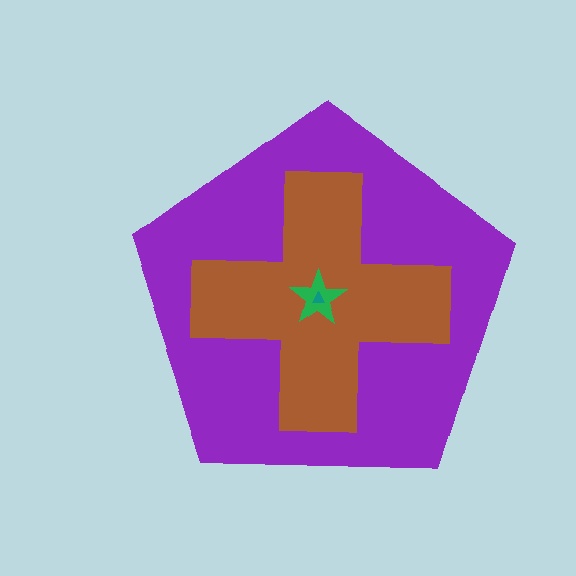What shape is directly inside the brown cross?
The green star.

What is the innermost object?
The teal triangle.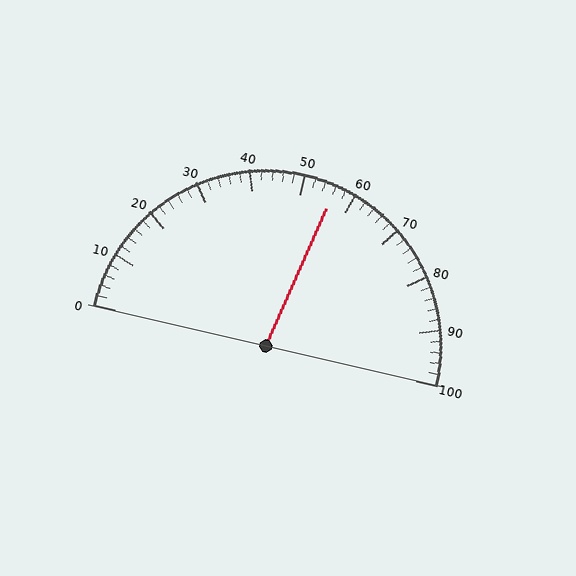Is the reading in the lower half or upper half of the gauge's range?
The reading is in the upper half of the range (0 to 100).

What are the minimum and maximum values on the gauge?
The gauge ranges from 0 to 100.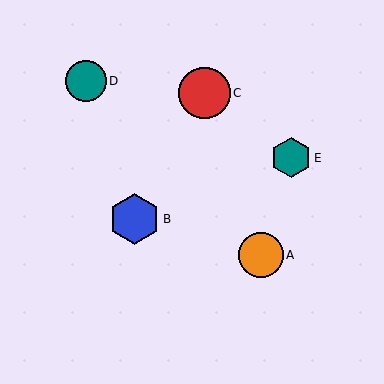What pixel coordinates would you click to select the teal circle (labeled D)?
Click at (86, 81) to select the teal circle D.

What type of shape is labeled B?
Shape B is a blue hexagon.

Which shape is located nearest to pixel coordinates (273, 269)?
The orange circle (labeled A) at (261, 255) is nearest to that location.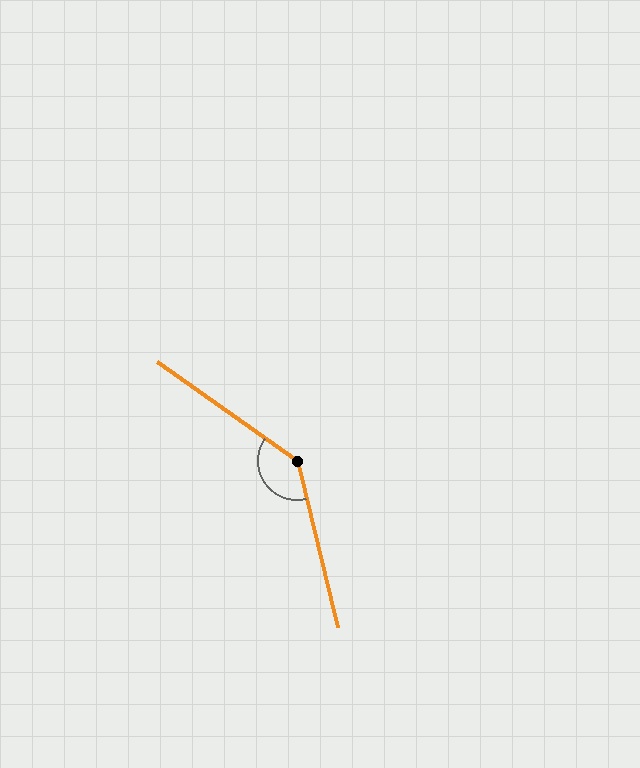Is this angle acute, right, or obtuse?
It is obtuse.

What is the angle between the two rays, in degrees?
Approximately 139 degrees.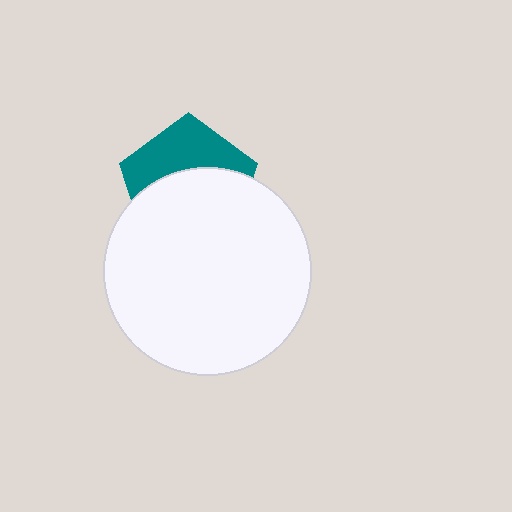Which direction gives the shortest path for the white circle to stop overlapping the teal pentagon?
Moving down gives the shortest separation.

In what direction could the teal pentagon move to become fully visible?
The teal pentagon could move up. That would shift it out from behind the white circle entirely.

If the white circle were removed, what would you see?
You would see the complete teal pentagon.